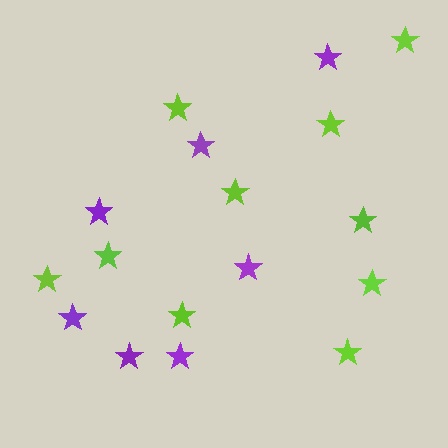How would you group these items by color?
There are 2 groups: one group of purple stars (7) and one group of lime stars (10).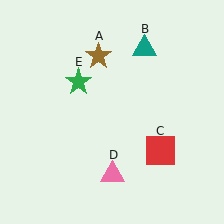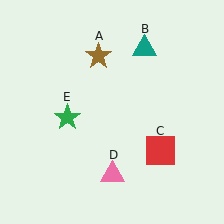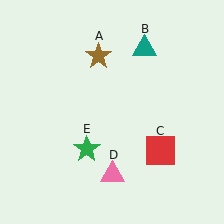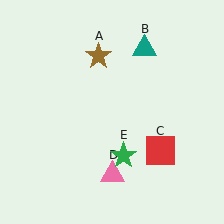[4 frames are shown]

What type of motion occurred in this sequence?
The green star (object E) rotated counterclockwise around the center of the scene.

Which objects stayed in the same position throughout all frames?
Brown star (object A) and teal triangle (object B) and red square (object C) and pink triangle (object D) remained stationary.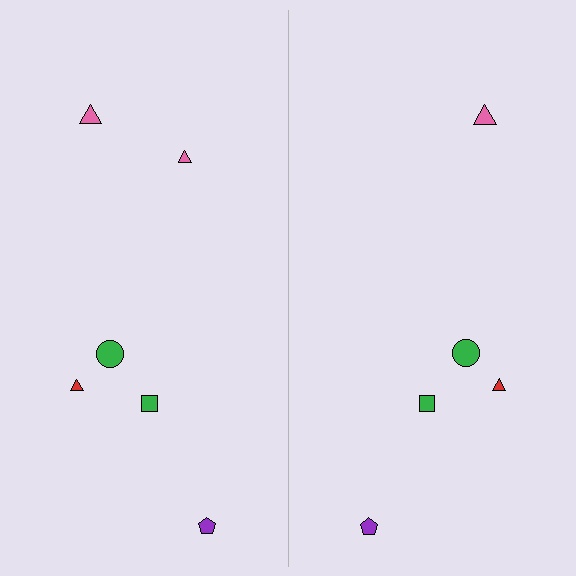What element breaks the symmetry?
A pink triangle is missing from the right side.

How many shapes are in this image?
There are 11 shapes in this image.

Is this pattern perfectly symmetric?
No, the pattern is not perfectly symmetric. A pink triangle is missing from the right side.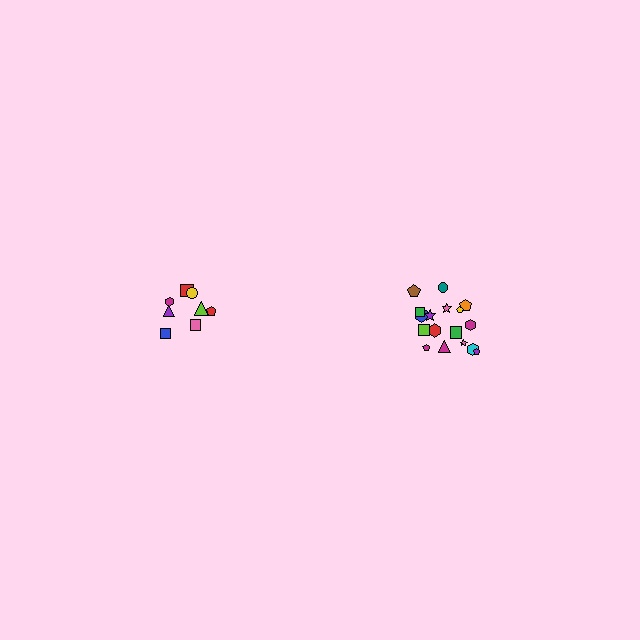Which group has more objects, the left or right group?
The right group.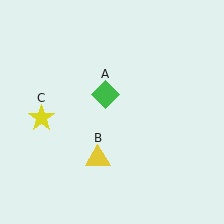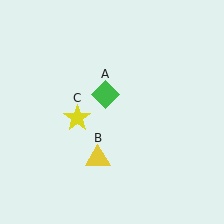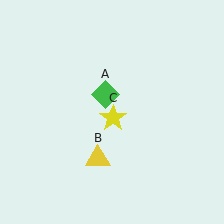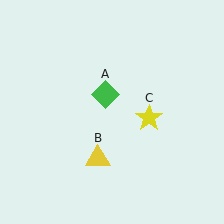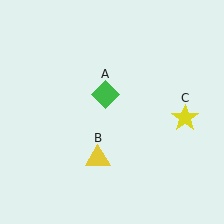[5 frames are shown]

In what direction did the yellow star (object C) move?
The yellow star (object C) moved right.